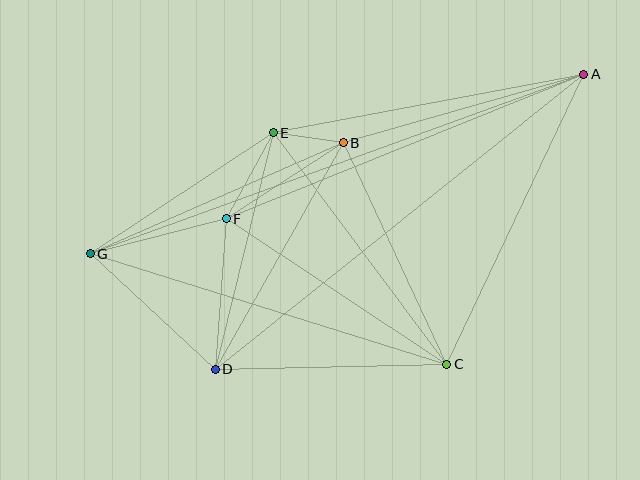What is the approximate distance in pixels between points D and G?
The distance between D and G is approximately 171 pixels.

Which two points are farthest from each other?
Points A and G are farthest from each other.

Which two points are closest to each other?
Points B and E are closest to each other.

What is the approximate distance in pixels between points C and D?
The distance between C and D is approximately 231 pixels.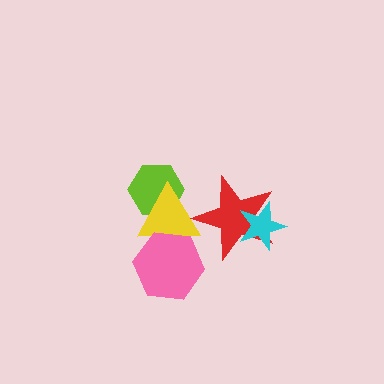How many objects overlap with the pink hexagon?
1 object overlaps with the pink hexagon.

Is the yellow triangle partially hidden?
Yes, it is partially covered by another shape.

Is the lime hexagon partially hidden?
Yes, it is partially covered by another shape.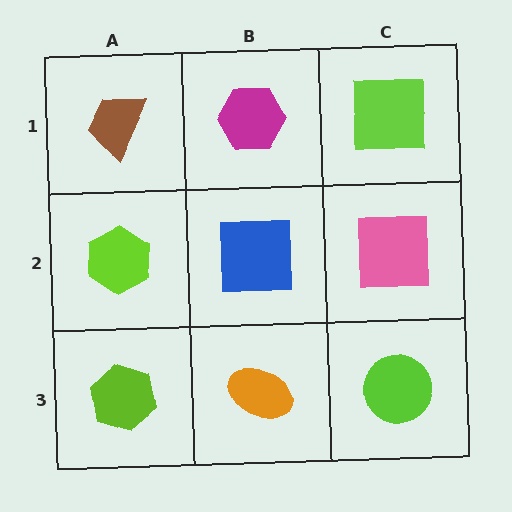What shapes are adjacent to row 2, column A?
A brown trapezoid (row 1, column A), a lime hexagon (row 3, column A), a blue square (row 2, column B).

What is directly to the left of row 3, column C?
An orange ellipse.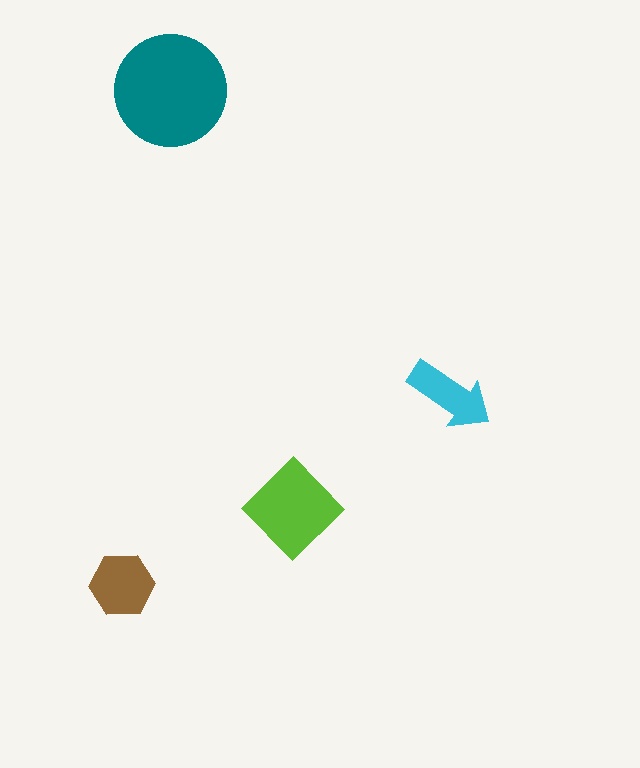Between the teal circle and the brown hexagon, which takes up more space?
The teal circle.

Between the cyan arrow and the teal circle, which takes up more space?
The teal circle.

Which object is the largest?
The teal circle.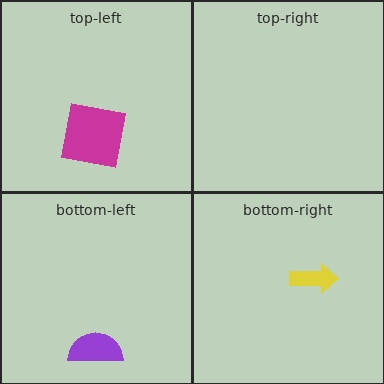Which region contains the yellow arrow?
The bottom-right region.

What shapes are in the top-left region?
The magenta square.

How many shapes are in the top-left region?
1.